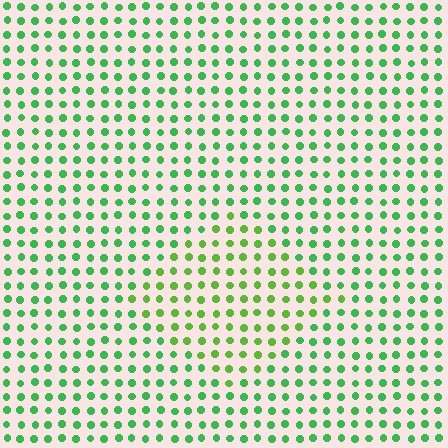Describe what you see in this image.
The image is filled with small green elements in a uniform arrangement. A diamond-shaped region is visible where the elements are tinted to a slightly different hue, forming a subtle color boundary.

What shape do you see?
I see a diamond.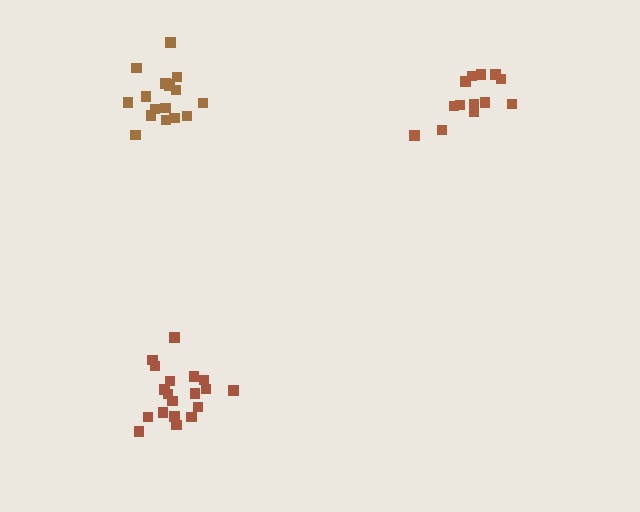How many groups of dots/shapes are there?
There are 3 groups.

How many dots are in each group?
Group 1: 17 dots, Group 2: 19 dots, Group 3: 13 dots (49 total).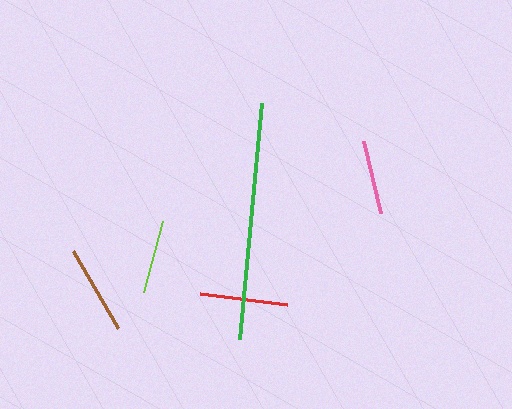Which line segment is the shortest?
The pink line is the shortest at approximately 74 pixels.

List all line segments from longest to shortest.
From longest to shortest: green, brown, red, lime, pink.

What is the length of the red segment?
The red segment is approximately 88 pixels long.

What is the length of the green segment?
The green segment is approximately 237 pixels long.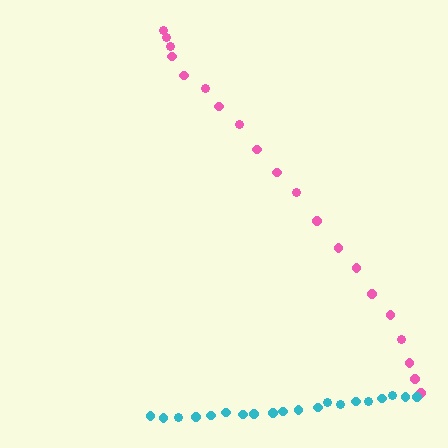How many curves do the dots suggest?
There are 2 distinct paths.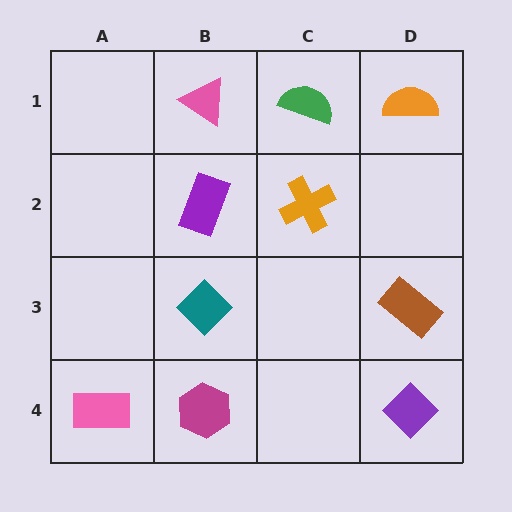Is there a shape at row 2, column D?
No, that cell is empty.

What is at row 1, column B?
A pink triangle.